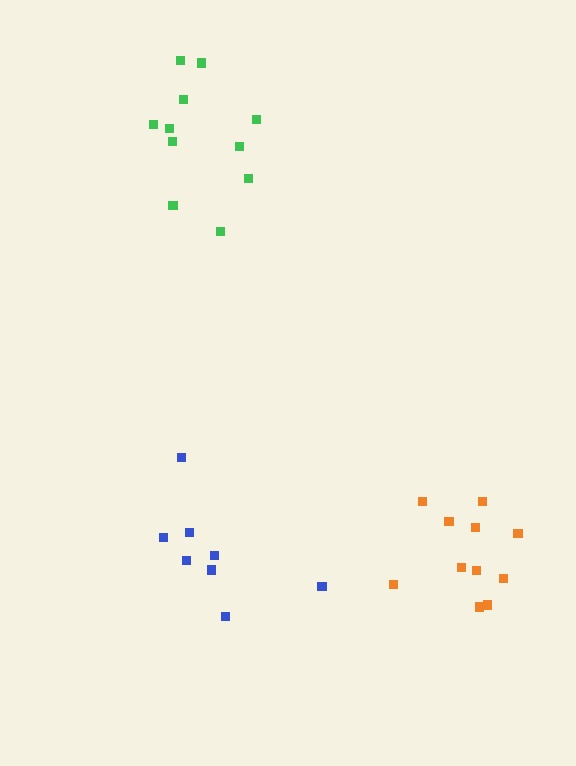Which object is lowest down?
The blue cluster is bottommost.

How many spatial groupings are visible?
There are 3 spatial groupings.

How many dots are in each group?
Group 1: 8 dots, Group 2: 11 dots, Group 3: 11 dots (30 total).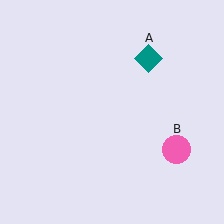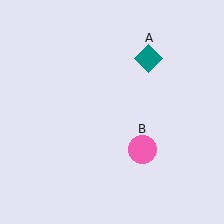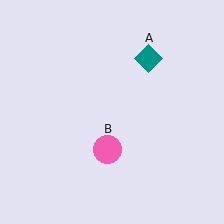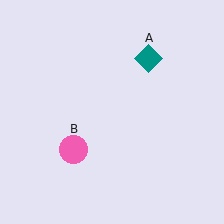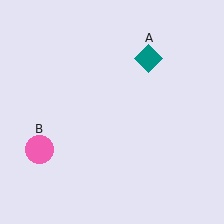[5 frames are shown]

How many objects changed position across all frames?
1 object changed position: pink circle (object B).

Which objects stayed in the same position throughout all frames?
Teal diamond (object A) remained stationary.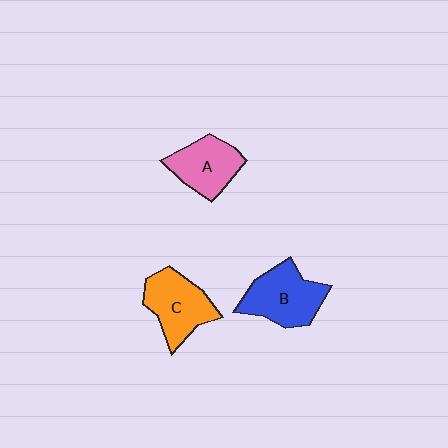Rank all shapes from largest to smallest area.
From largest to smallest: B (blue), C (orange), A (pink).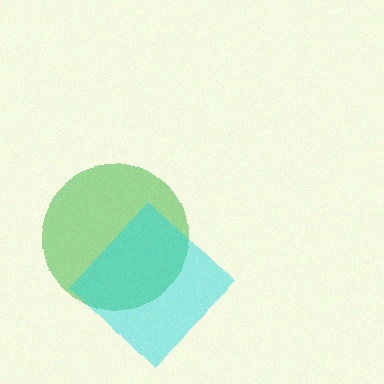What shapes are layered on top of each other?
The layered shapes are: a green circle, a cyan diamond.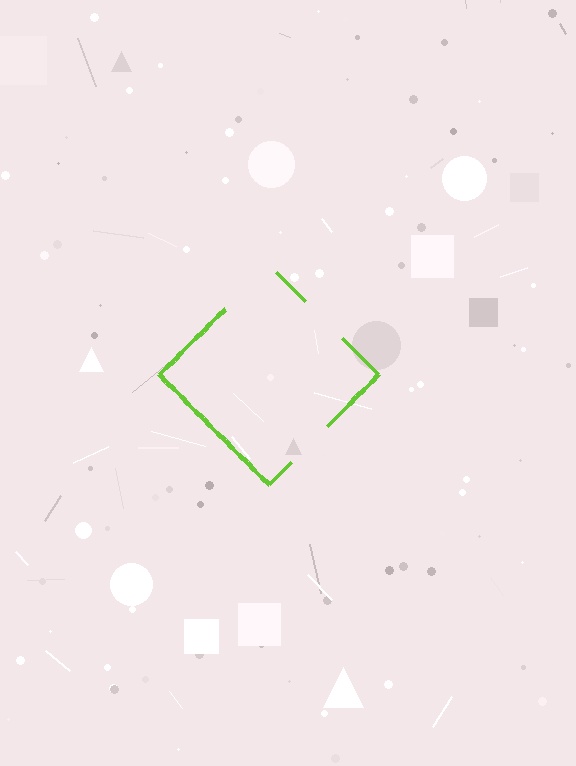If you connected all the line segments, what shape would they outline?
They would outline a diamond.